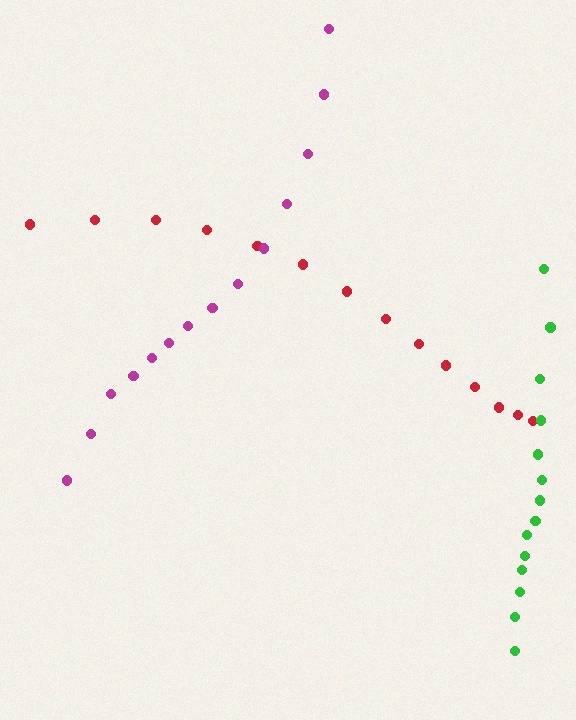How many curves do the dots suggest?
There are 3 distinct paths.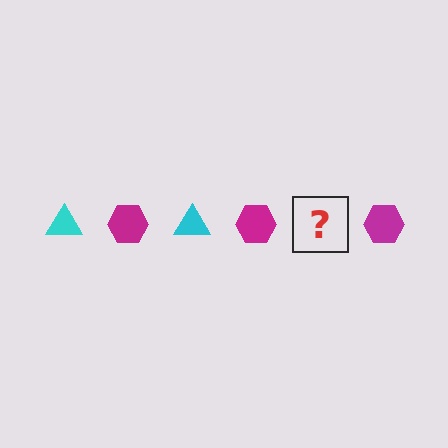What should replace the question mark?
The question mark should be replaced with a cyan triangle.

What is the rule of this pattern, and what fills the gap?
The rule is that the pattern alternates between cyan triangle and magenta hexagon. The gap should be filled with a cyan triangle.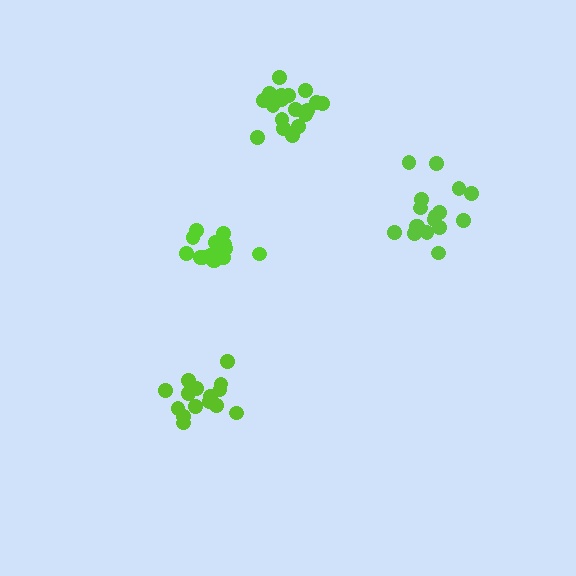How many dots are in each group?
Group 1: 17 dots, Group 2: 17 dots, Group 3: 18 dots, Group 4: 19 dots (71 total).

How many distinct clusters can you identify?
There are 4 distinct clusters.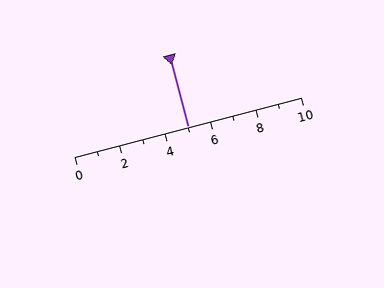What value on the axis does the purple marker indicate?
The marker indicates approximately 5.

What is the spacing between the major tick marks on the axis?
The major ticks are spaced 2 apart.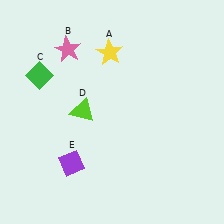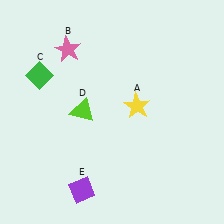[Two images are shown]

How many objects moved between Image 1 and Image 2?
2 objects moved between the two images.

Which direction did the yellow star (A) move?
The yellow star (A) moved down.